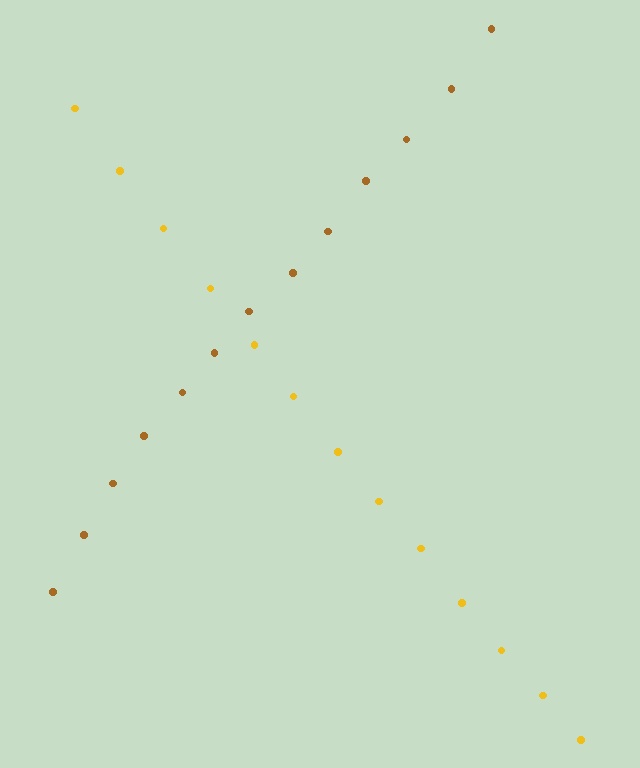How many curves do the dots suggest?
There are 2 distinct paths.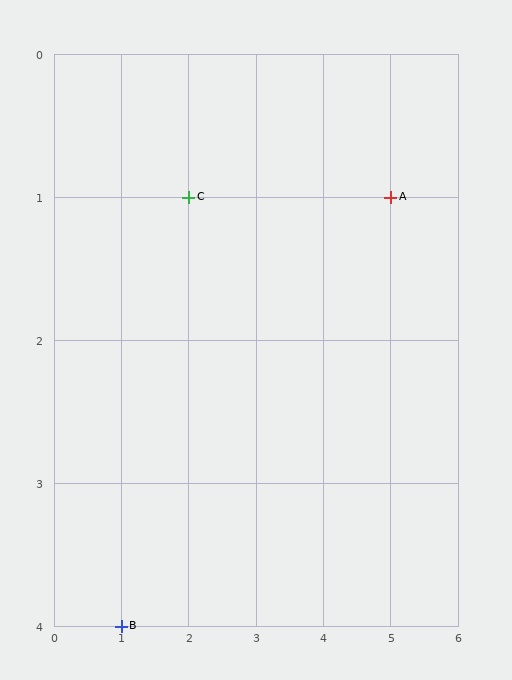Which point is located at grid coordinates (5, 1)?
Point A is at (5, 1).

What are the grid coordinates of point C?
Point C is at grid coordinates (2, 1).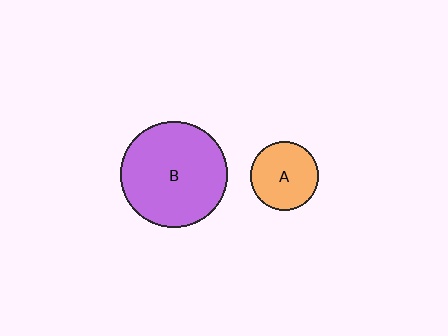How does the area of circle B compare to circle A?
Approximately 2.4 times.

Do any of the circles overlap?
No, none of the circles overlap.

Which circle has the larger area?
Circle B (purple).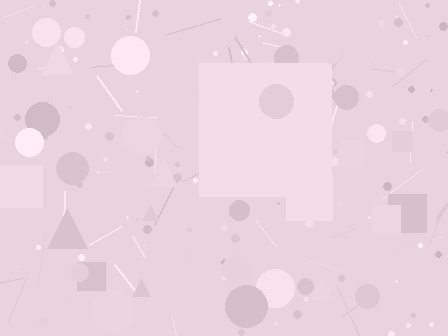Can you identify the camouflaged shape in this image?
The camouflaged shape is a square.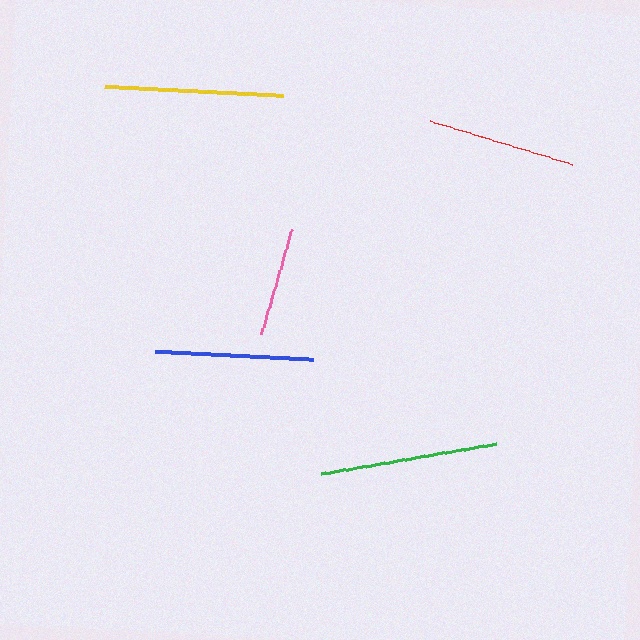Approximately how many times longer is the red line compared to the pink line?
The red line is approximately 1.4 times the length of the pink line.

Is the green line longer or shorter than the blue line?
The green line is longer than the blue line.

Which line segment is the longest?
The yellow line is the longest at approximately 179 pixels.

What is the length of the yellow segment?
The yellow segment is approximately 179 pixels long.